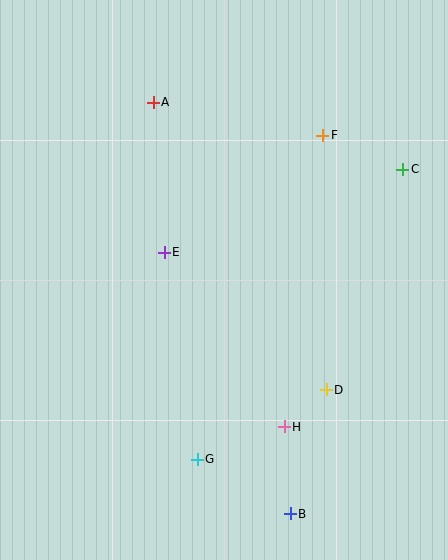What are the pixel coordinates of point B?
Point B is at (290, 514).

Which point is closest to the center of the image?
Point E at (164, 252) is closest to the center.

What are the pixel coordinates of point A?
Point A is at (153, 102).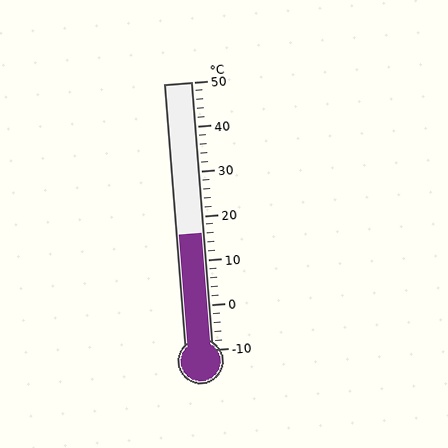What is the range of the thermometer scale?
The thermometer scale ranges from -10°C to 50°C.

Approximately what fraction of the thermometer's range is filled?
The thermometer is filled to approximately 45% of its range.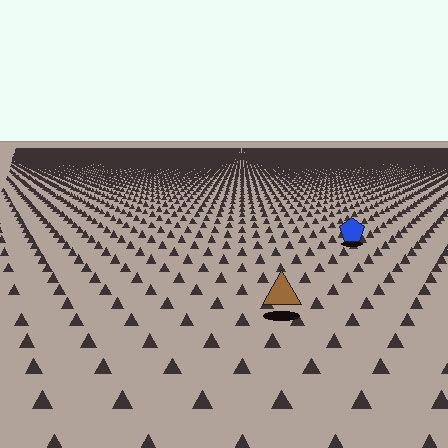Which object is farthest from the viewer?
The blue pentagon is farthest from the viewer. It appears smaller and the ground texture around it is denser.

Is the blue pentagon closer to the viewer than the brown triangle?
No. The brown triangle is closer — you can tell from the texture gradient: the ground texture is coarser near it.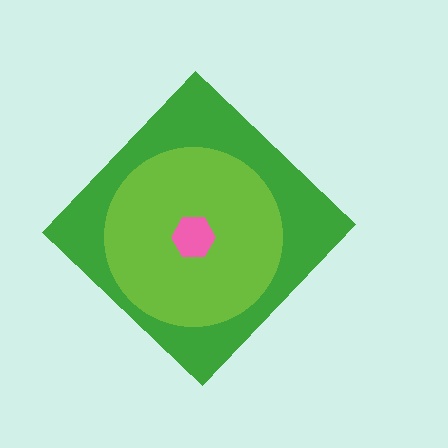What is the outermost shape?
The green diamond.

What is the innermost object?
The pink hexagon.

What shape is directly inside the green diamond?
The lime circle.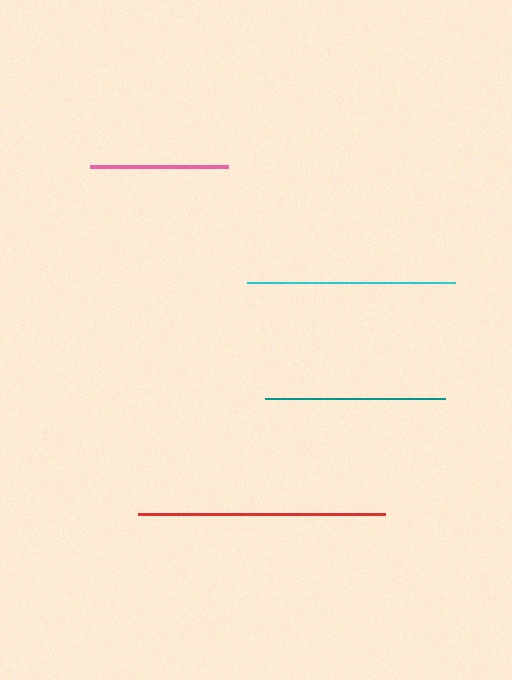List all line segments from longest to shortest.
From longest to shortest: red, cyan, teal, pink.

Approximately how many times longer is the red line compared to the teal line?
The red line is approximately 1.4 times the length of the teal line.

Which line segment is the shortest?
The pink line is the shortest at approximately 139 pixels.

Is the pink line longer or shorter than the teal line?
The teal line is longer than the pink line.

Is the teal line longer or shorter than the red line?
The red line is longer than the teal line.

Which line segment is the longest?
The red line is the longest at approximately 247 pixels.